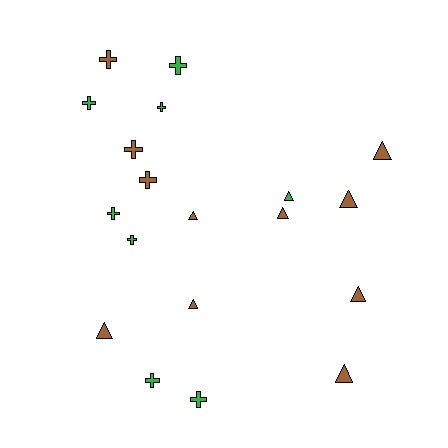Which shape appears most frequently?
Cross, with 10 objects.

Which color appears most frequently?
Brown, with 11 objects.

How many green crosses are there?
There are 7 green crosses.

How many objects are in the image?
There are 19 objects.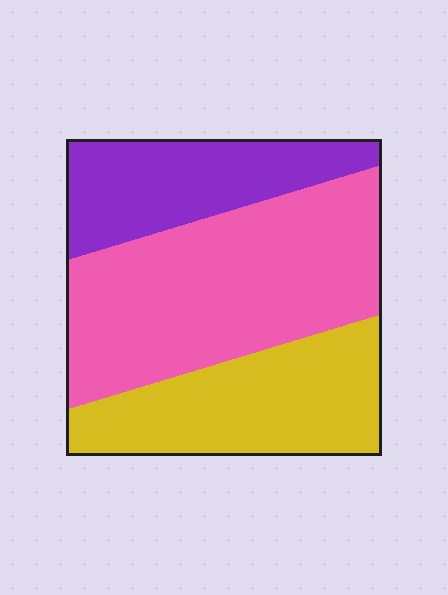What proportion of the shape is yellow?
Yellow takes up about one third (1/3) of the shape.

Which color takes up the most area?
Pink, at roughly 45%.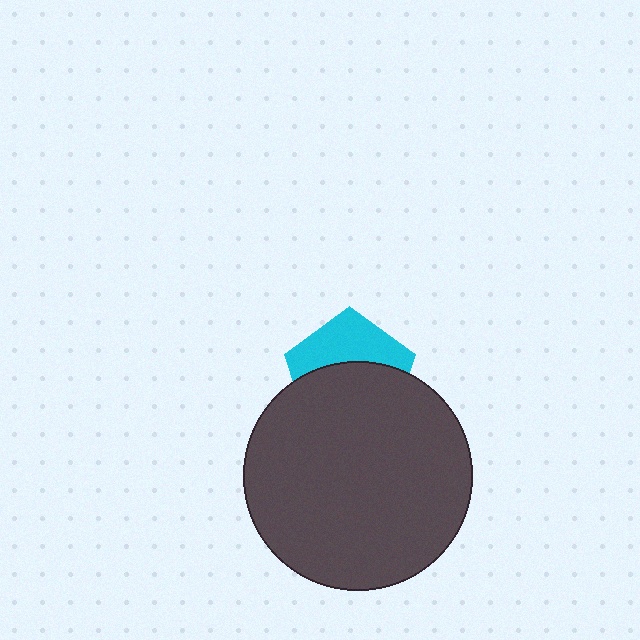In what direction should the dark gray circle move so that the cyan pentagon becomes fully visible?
The dark gray circle should move down. That is the shortest direction to clear the overlap and leave the cyan pentagon fully visible.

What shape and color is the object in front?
The object in front is a dark gray circle.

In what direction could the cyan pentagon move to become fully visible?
The cyan pentagon could move up. That would shift it out from behind the dark gray circle entirely.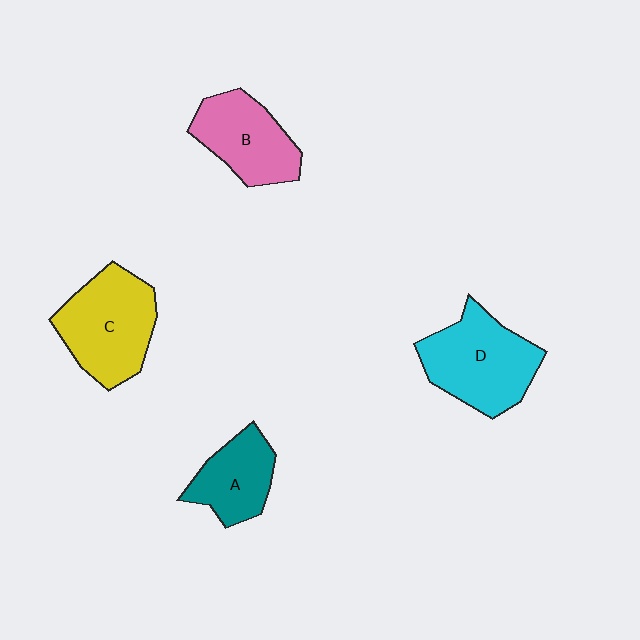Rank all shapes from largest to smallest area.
From largest to smallest: D (cyan), C (yellow), B (pink), A (teal).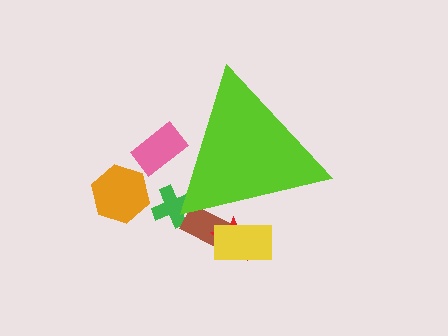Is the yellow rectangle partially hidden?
Yes, the yellow rectangle is partially hidden behind the lime triangle.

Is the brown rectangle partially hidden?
Yes, the brown rectangle is partially hidden behind the lime triangle.